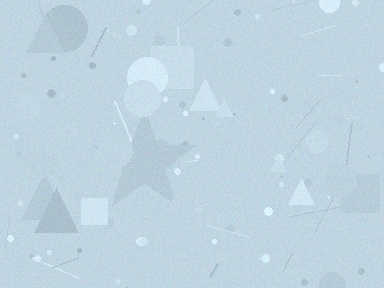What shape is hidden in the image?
A star is hidden in the image.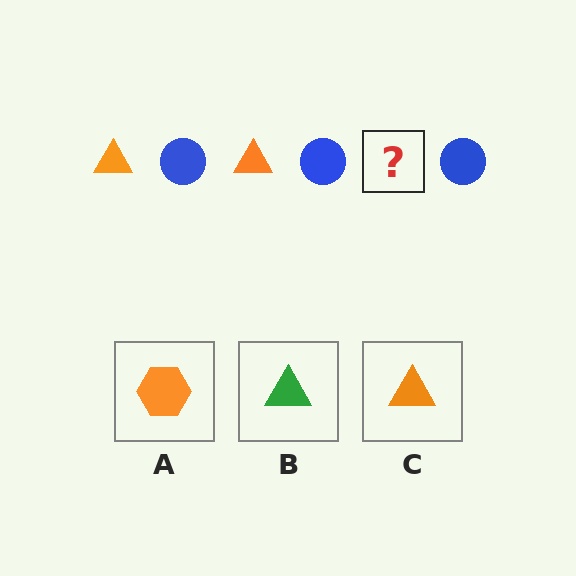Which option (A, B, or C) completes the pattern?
C.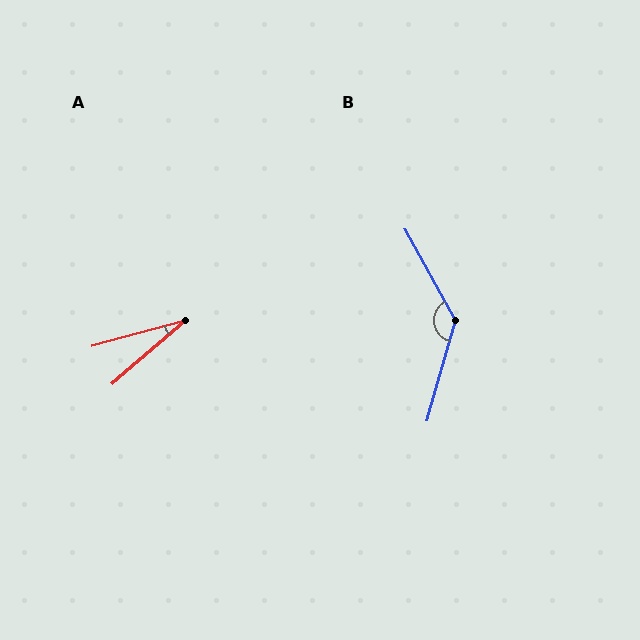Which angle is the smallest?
A, at approximately 26 degrees.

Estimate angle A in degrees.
Approximately 26 degrees.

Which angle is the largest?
B, at approximately 135 degrees.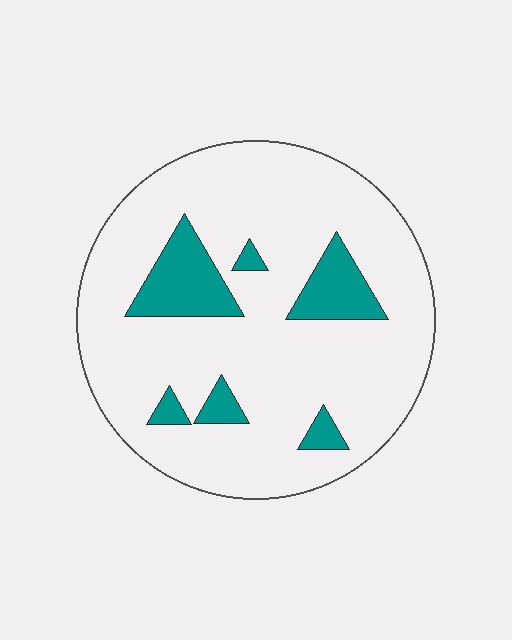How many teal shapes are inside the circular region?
6.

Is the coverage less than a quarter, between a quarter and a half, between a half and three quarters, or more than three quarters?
Less than a quarter.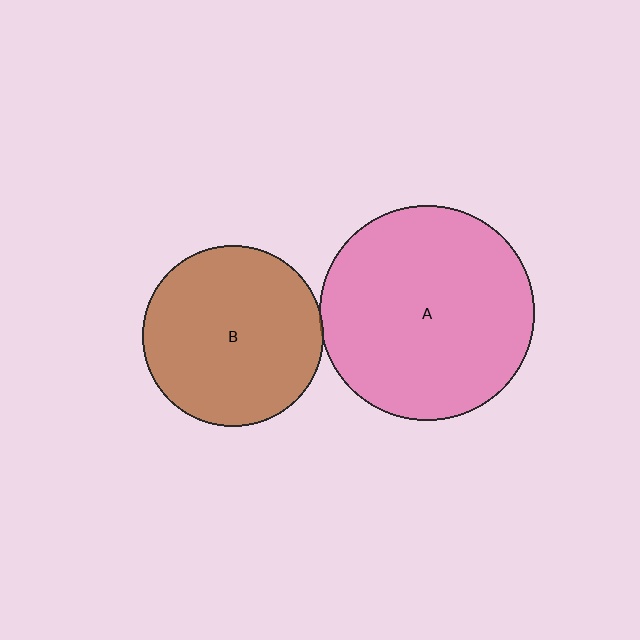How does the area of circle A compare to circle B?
Approximately 1.4 times.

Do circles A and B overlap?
Yes.